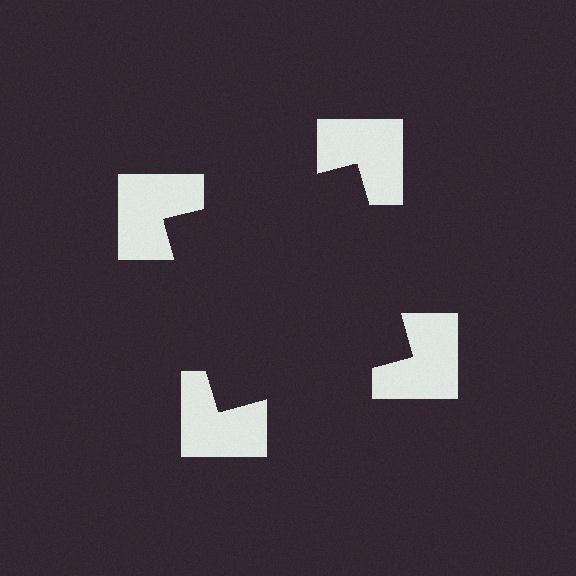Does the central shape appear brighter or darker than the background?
It typically appears slightly darker than the background, even though no actual brightness change is drawn.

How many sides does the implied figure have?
4 sides.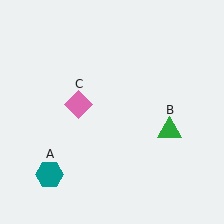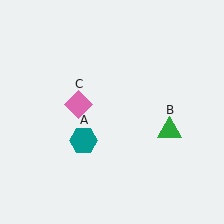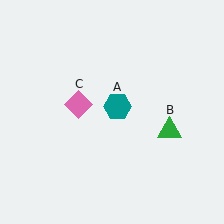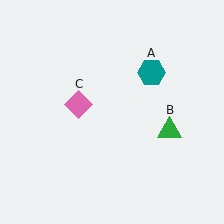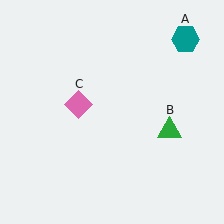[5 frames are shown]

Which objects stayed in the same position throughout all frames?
Green triangle (object B) and pink diamond (object C) remained stationary.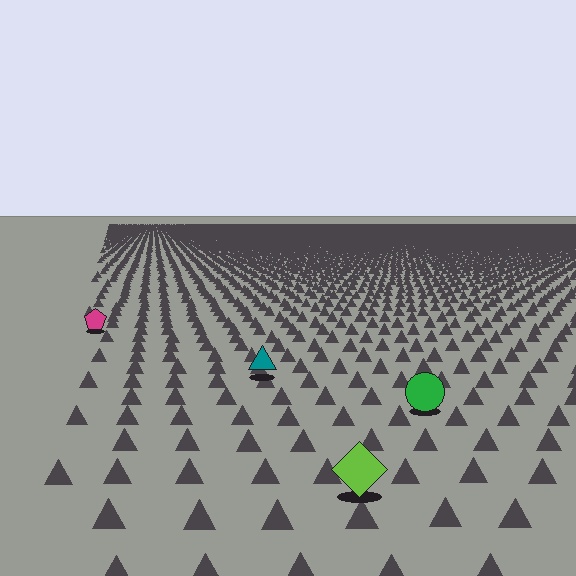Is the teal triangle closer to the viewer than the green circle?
No. The green circle is closer — you can tell from the texture gradient: the ground texture is coarser near it.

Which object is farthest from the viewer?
The magenta pentagon is farthest from the viewer. It appears smaller and the ground texture around it is denser.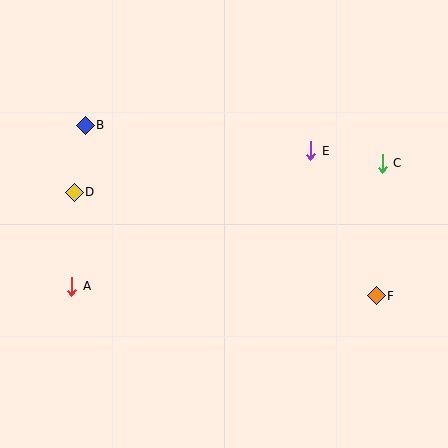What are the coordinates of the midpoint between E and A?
The midpoint between E and A is at (191, 219).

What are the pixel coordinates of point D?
Point D is at (74, 192).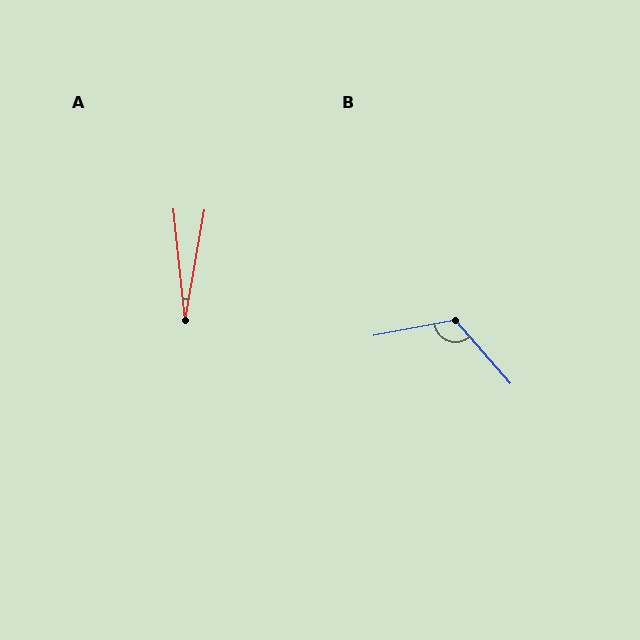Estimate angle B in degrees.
Approximately 121 degrees.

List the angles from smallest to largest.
A (16°), B (121°).